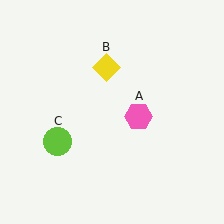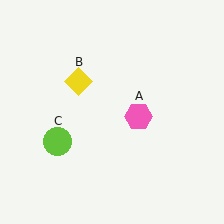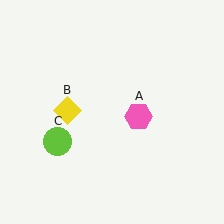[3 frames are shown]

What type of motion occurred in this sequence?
The yellow diamond (object B) rotated counterclockwise around the center of the scene.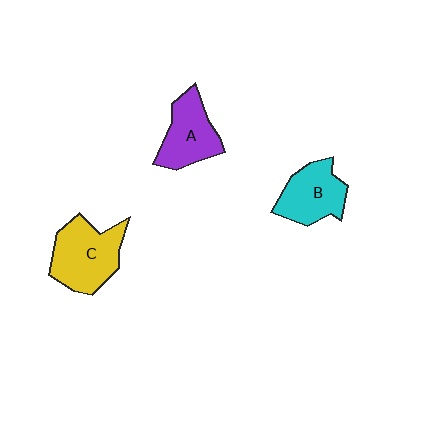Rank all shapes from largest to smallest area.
From largest to smallest: C (yellow), B (cyan), A (purple).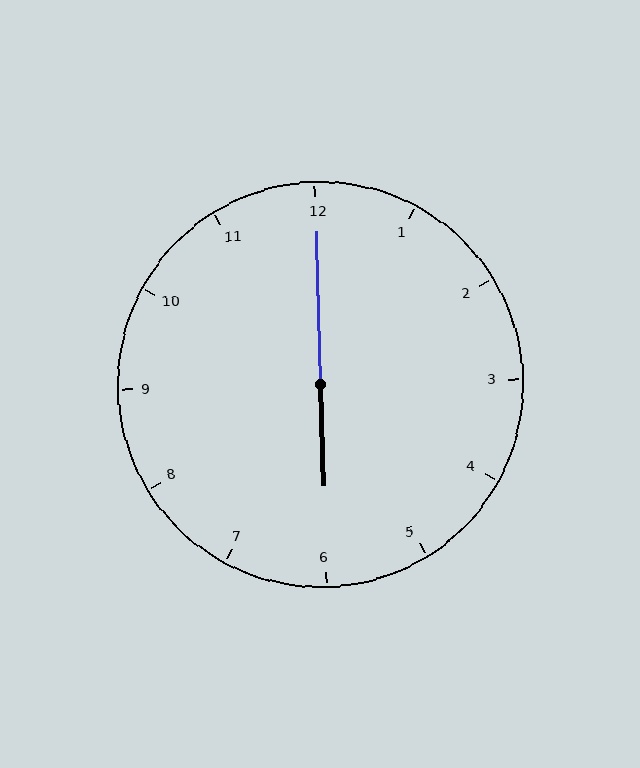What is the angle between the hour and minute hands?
Approximately 180 degrees.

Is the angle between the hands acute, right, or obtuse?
It is obtuse.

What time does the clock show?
6:00.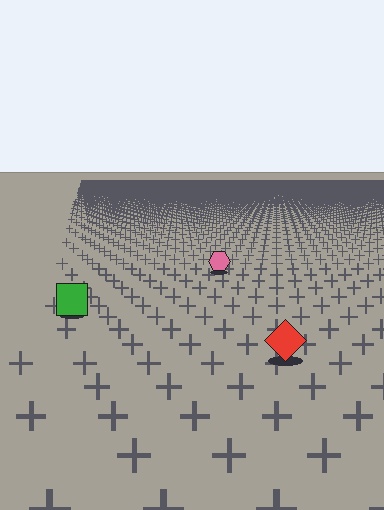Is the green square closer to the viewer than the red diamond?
No. The red diamond is closer — you can tell from the texture gradient: the ground texture is coarser near it.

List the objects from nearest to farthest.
From nearest to farthest: the red diamond, the green square, the pink hexagon.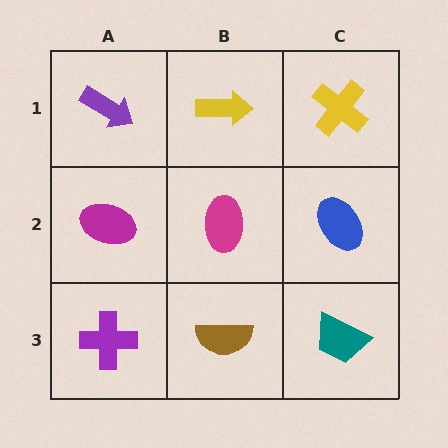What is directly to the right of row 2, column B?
A blue ellipse.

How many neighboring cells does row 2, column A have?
3.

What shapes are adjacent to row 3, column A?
A magenta ellipse (row 2, column A), a brown semicircle (row 3, column B).